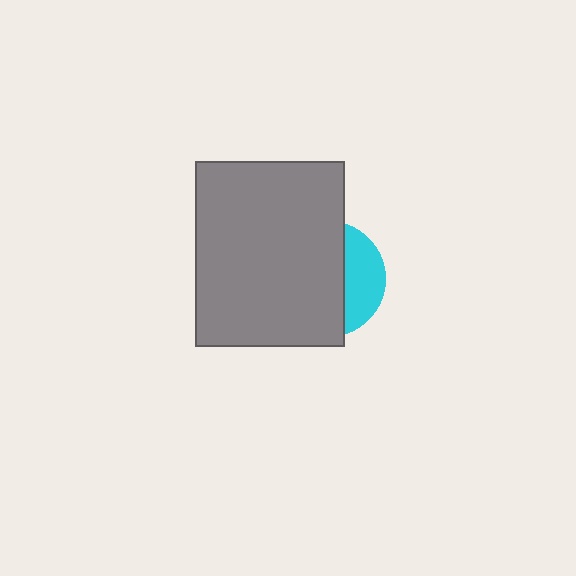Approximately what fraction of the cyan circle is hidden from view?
Roughly 69% of the cyan circle is hidden behind the gray rectangle.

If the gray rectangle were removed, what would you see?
You would see the complete cyan circle.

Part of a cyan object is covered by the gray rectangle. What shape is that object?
It is a circle.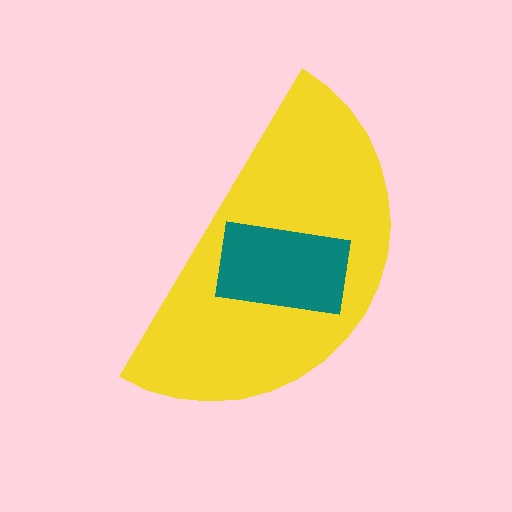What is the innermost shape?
The teal rectangle.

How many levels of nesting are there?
2.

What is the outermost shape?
The yellow semicircle.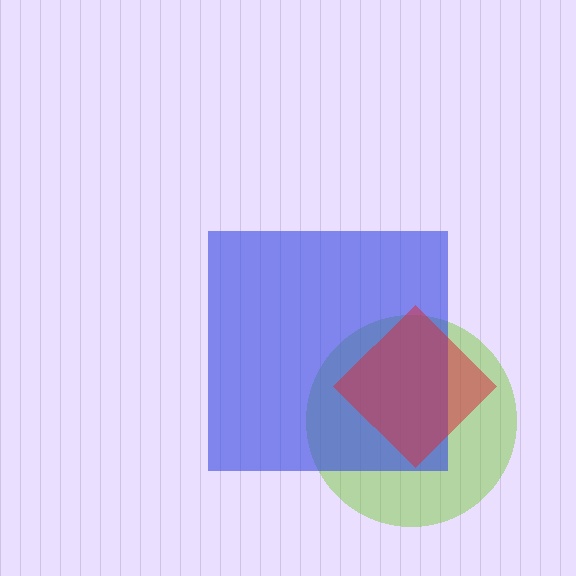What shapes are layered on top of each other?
The layered shapes are: a lime circle, a blue square, a red diamond.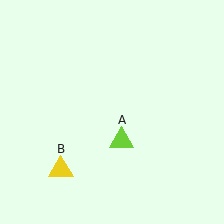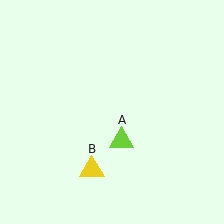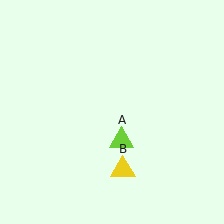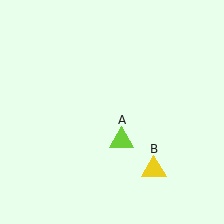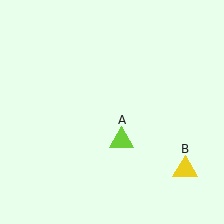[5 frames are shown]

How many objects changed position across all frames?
1 object changed position: yellow triangle (object B).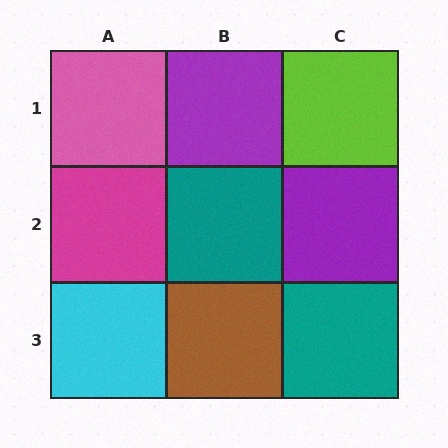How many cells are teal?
2 cells are teal.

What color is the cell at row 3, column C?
Teal.